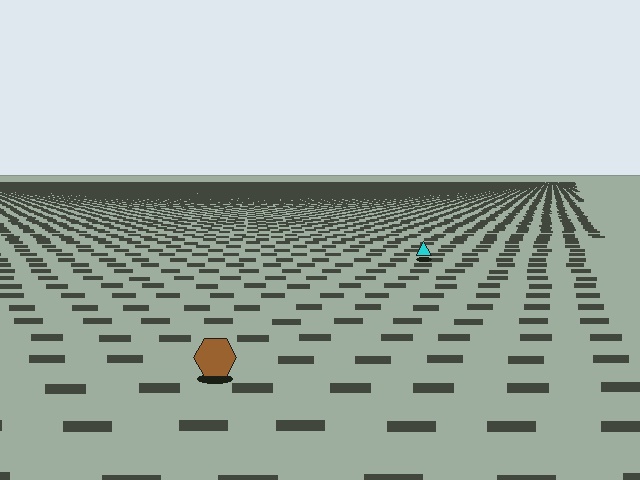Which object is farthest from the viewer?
The cyan triangle is farthest from the viewer. It appears smaller and the ground texture around it is denser.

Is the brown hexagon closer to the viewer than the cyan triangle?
Yes. The brown hexagon is closer — you can tell from the texture gradient: the ground texture is coarser near it.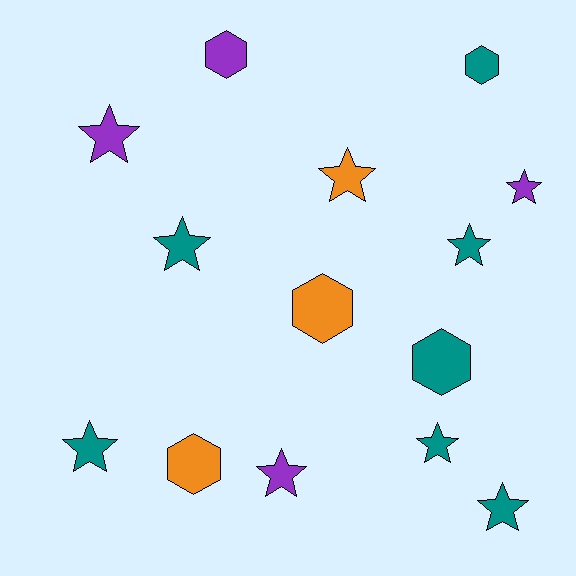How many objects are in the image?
There are 14 objects.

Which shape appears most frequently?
Star, with 9 objects.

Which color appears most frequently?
Teal, with 7 objects.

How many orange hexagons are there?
There are 2 orange hexagons.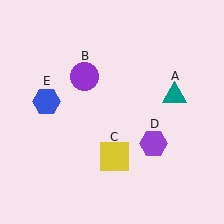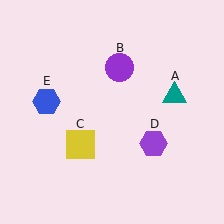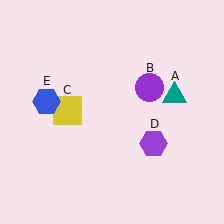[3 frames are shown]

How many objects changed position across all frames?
2 objects changed position: purple circle (object B), yellow square (object C).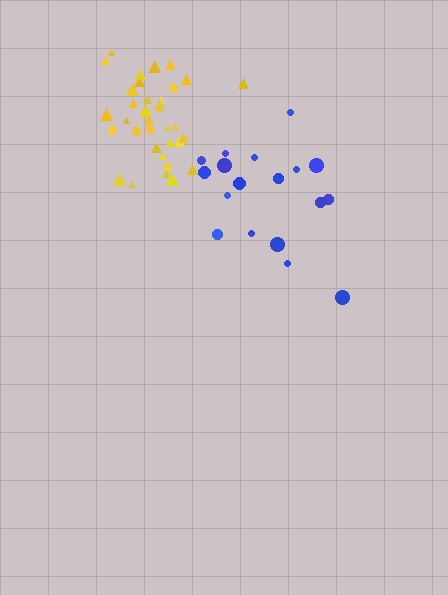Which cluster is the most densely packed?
Yellow.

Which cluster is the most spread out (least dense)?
Blue.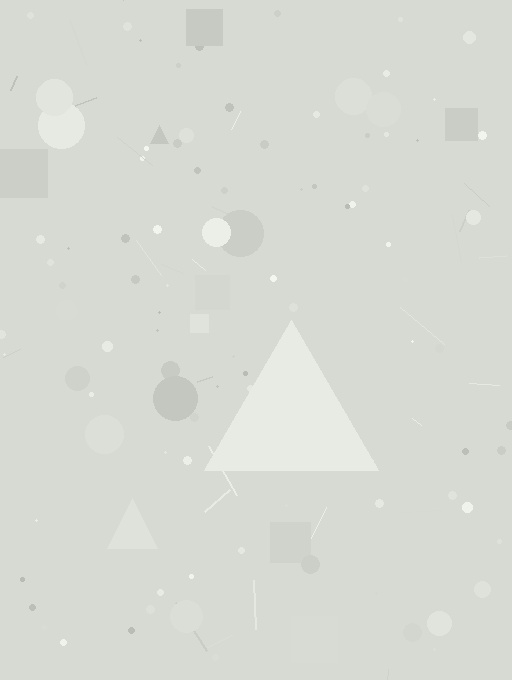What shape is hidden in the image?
A triangle is hidden in the image.